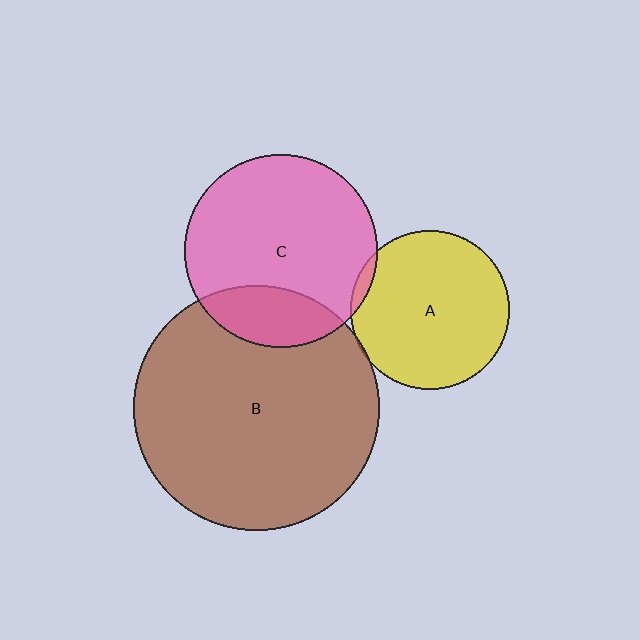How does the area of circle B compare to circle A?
Approximately 2.4 times.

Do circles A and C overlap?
Yes.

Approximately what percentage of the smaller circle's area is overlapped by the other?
Approximately 5%.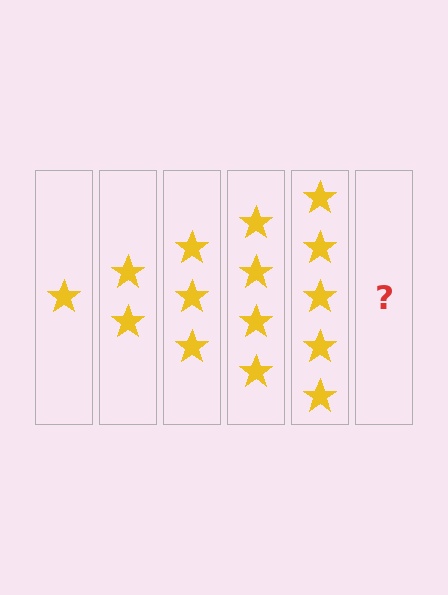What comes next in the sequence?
The next element should be 6 stars.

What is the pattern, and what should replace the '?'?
The pattern is that each step adds one more star. The '?' should be 6 stars.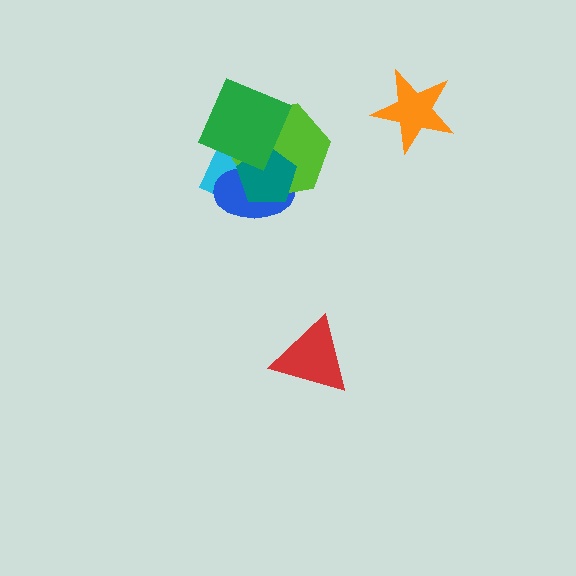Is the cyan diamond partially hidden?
Yes, it is partially covered by another shape.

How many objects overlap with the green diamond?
4 objects overlap with the green diamond.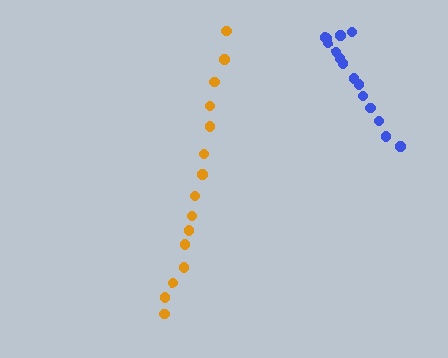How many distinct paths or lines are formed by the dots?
There are 2 distinct paths.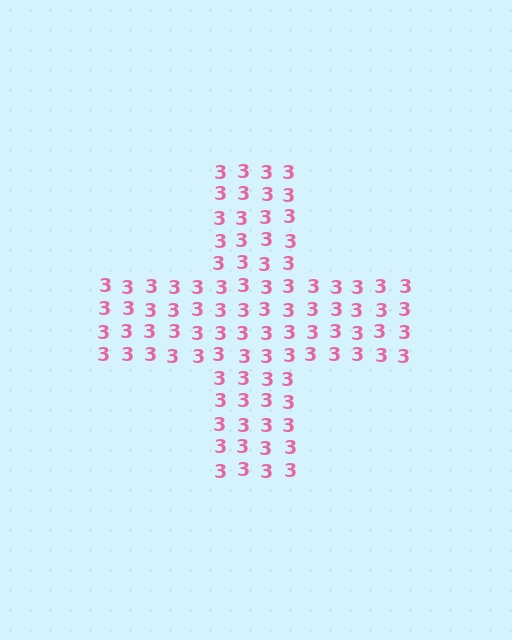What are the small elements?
The small elements are digit 3's.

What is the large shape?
The large shape is a cross.